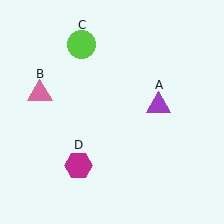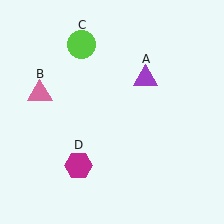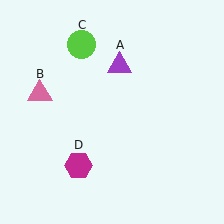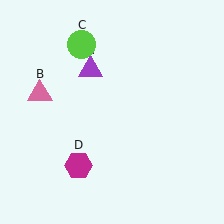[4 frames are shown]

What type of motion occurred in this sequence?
The purple triangle (object A) rotated counterclockwise around the center of the scene.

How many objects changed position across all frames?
1 object changed position: purple triangle (object A).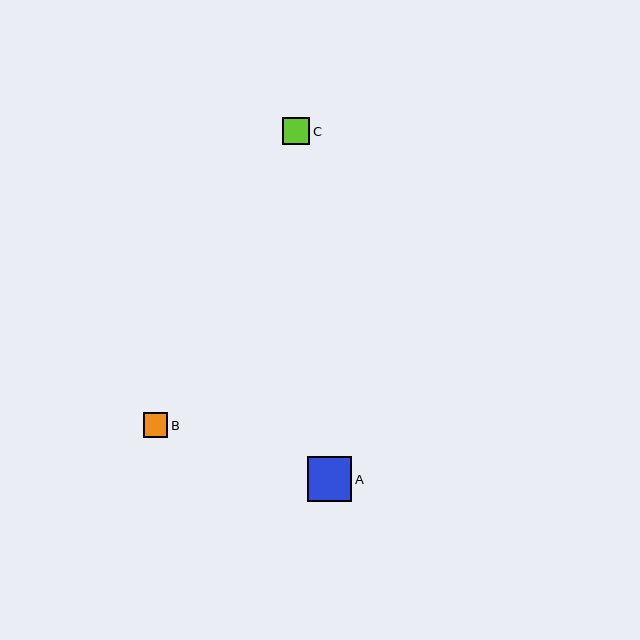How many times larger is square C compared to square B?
Square C is approximately 1.1 times the size of square B.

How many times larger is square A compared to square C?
Square A is approximately 1.6 times the size of square C.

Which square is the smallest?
Square B is the smallest with a size of approximately 25 pixels.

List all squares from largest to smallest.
From largest to smallest: A, C, B.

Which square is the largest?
Square A is the largest with a size of approximately 44 pixels.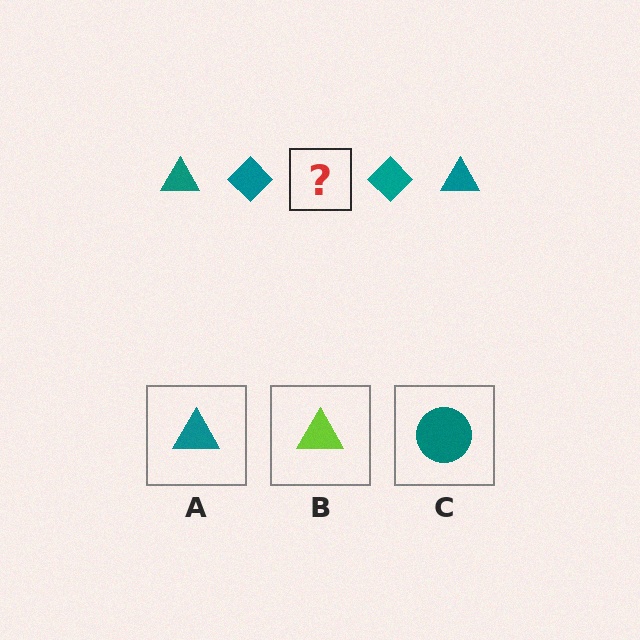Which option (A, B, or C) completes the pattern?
A.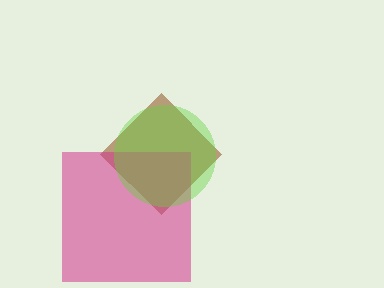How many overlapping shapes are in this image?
There are 3 overlapping shapes in the image.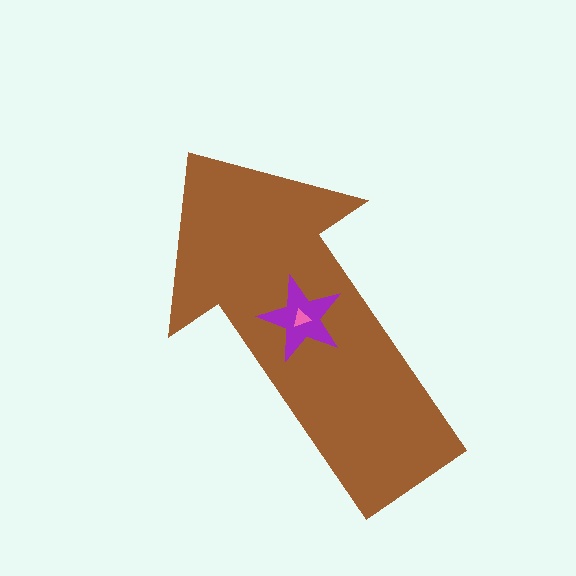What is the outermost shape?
The brown arrow.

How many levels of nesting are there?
3.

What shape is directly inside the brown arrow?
The purple star.